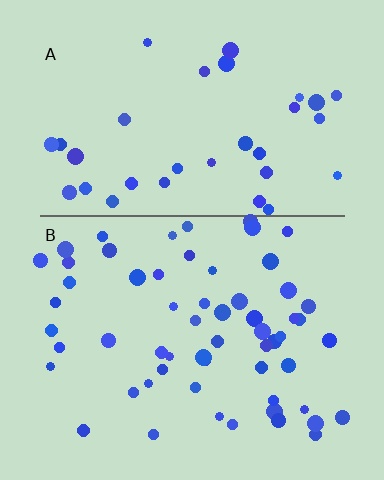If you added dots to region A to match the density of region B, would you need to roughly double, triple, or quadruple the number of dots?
Approximately double.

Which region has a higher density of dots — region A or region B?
B (the bottom).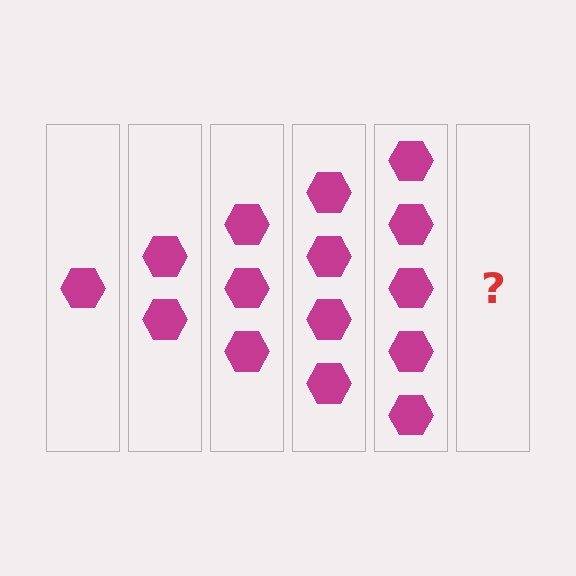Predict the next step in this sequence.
The next step is 6 hexagons.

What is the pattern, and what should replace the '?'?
The pattern is that each step adds one more hexagon. The '?' should be 6 hexagons.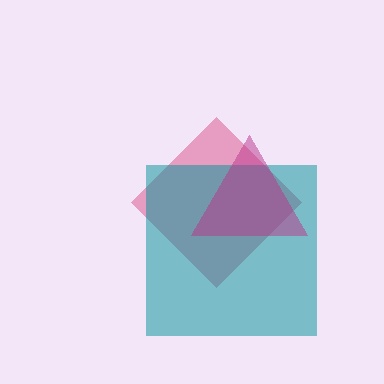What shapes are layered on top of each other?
The layered shapes are: a pink diamond, a teal square, a magenta triangle.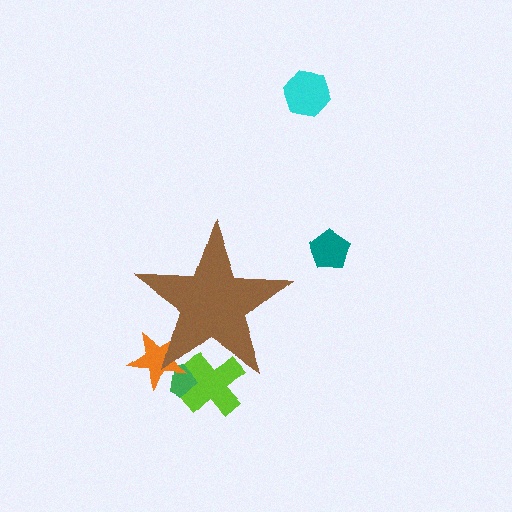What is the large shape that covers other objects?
A brown star.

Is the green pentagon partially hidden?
Yes, the green pentagon is partially hidden behind the brown star.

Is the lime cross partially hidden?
Yes, the lime cross is partially hidden behind the brown star.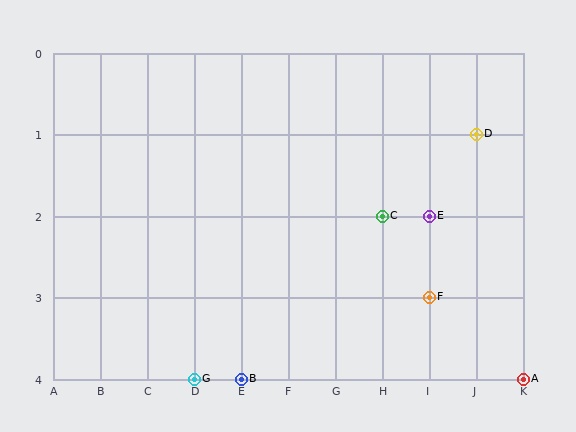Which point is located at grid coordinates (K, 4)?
Point A is at (K, 4).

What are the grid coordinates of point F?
Point F is at grid coordinates (I, 3).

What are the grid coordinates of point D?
Point D is at grid coordinates (J, 1).